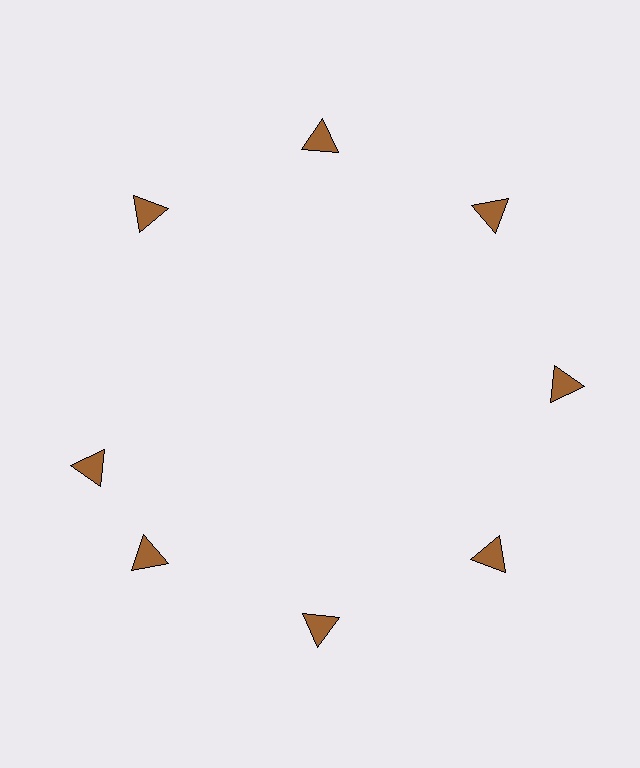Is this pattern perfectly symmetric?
No. The 8 brown triangles are arranged in a ring, but one element near the 9 o'clock position is rotated out of alignment along the ring, breaking the 8-fold rotational symmetry.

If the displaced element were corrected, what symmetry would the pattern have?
It would have 8-fold rotational symmetry — the pattern would map onto itself every 45 degrees.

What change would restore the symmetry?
The symmetry would be restored by rotating it back into even spacing with its neighbors so that all 8 triangles sit at equal angles and equal distance from the center.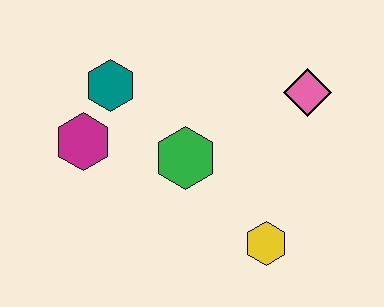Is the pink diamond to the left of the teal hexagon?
No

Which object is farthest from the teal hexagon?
The yellow hexagon is farthest from the teal hexagon.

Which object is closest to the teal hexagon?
The magenta hexagon is closest to the teal hexagon.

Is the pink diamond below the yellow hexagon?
No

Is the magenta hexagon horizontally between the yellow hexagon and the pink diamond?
No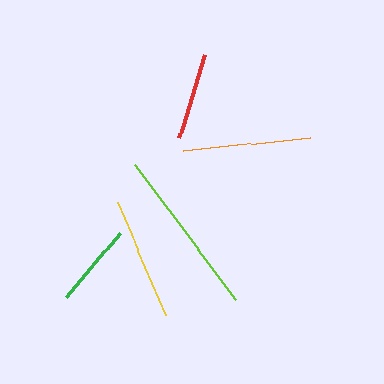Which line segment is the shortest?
The green line is the shortest at approximately 83 pixels.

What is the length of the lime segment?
The lime segment is approximately 170 pixels long.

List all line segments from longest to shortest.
From longest to shortest: lime, orange, yellow, red, green.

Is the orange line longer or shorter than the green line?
The orange line is longer than the green line.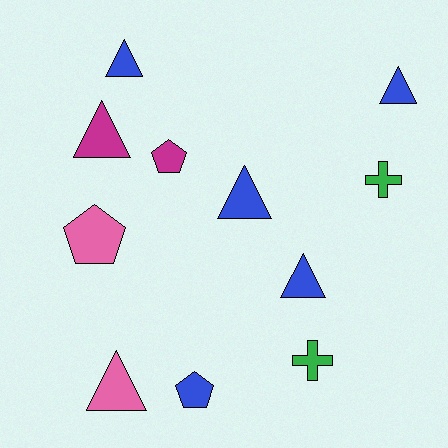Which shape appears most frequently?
Triangle, with 6 objects.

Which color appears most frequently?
Blue, with 5 objects.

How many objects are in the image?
There are 11 objects.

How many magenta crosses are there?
There are no magenta crosses.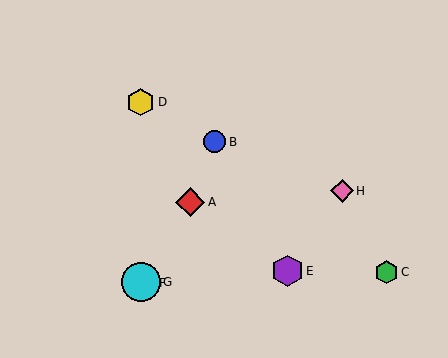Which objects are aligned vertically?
Objects D, F, G are aligned vertically.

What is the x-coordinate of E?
Object E is at x≈288.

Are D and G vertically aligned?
Yes, both are at x≈141.